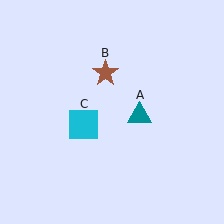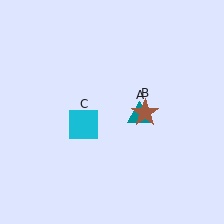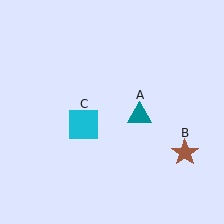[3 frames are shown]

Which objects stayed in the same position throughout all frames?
Teal triangle (object A) and cyan square (object C) remained stationary.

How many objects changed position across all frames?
1 object changed position: brown star (object B).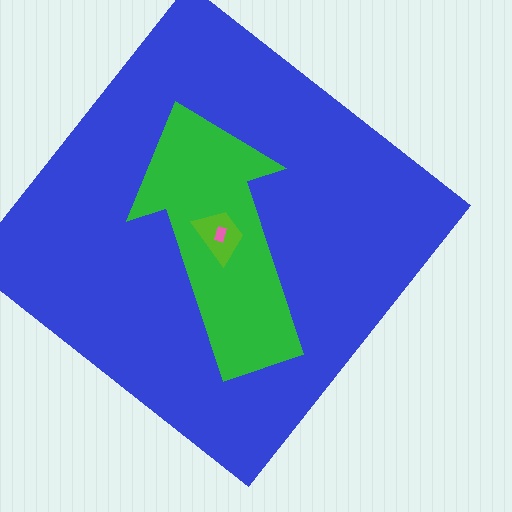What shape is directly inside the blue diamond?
The green arrow.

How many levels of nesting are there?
4.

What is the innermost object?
The pink rectangle.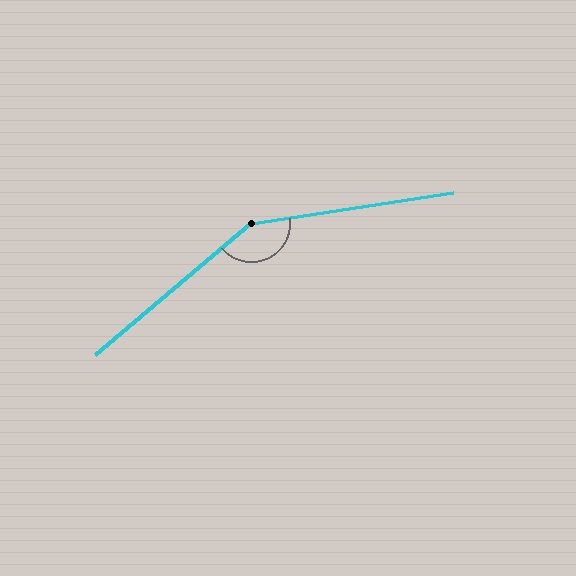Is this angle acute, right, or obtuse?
It is obtuse.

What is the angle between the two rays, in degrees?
Approximately 149 degrees.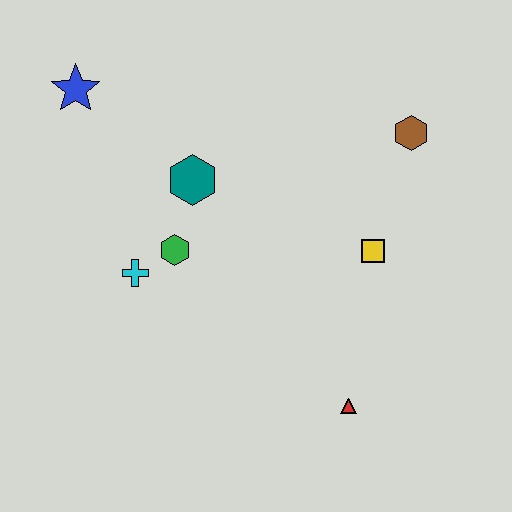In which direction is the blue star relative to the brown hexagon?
The blue star is to the left of the brown hexagon.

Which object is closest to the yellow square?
The brown hexagon is closest to the yellow square.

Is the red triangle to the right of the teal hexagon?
Yes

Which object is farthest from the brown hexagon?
The blue star is farthest from the brown hexagon.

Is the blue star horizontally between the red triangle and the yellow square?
No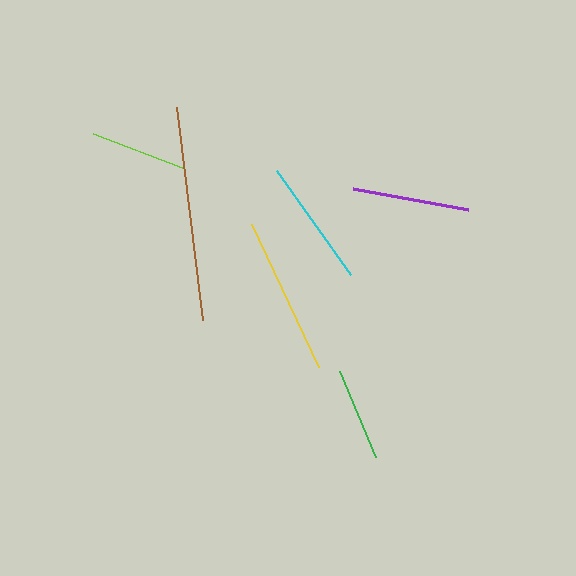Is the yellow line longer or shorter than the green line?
The yellow line is longer than the green line.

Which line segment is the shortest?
The green line is the shortest at approximately 94 pixels.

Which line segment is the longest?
The brown line is the longest at approximately 215 pixels.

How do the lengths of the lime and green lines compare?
The lime and green lines are approximately the same length.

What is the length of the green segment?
The green segment is approximately 94 pixels long.